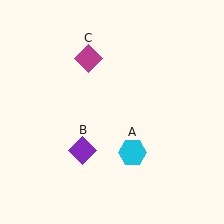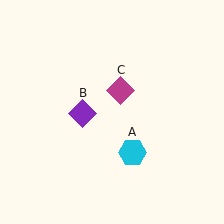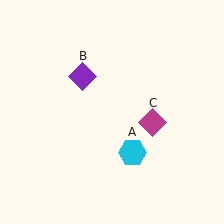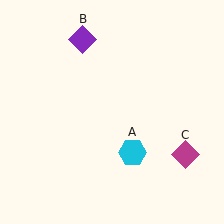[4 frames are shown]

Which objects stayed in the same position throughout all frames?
Cyan hexagon (object A) remained stationary.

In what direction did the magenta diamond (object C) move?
The magenta diamond (object C) moved down and to the right.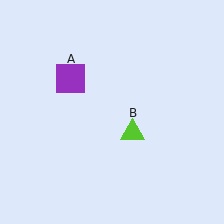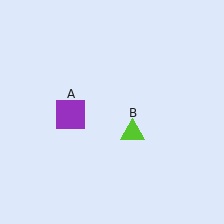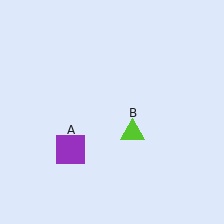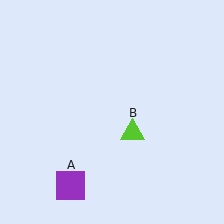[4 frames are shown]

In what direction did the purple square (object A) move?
The purple square (object A) moved down.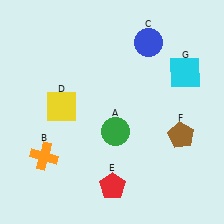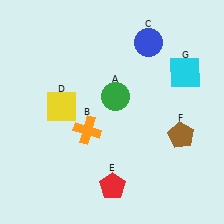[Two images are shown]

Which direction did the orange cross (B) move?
The orange cross (B) moved right.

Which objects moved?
The objects that moved are: the green circle (A), the orange cross (B).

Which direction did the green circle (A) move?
The green circle (A) moved up.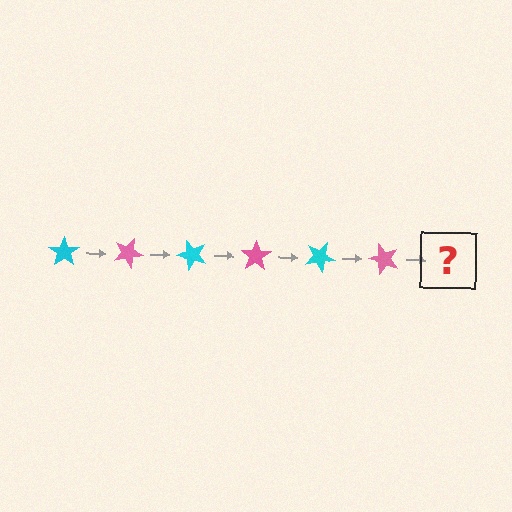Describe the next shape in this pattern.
It should be a cyan star, rotated 150 degrees from the start.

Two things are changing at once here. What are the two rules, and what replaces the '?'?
The two rules are that it rotates 25 degrees each step and the color cycles through cyan and pink. The '?' should be a cyan star, rotated 150 degrees from the start.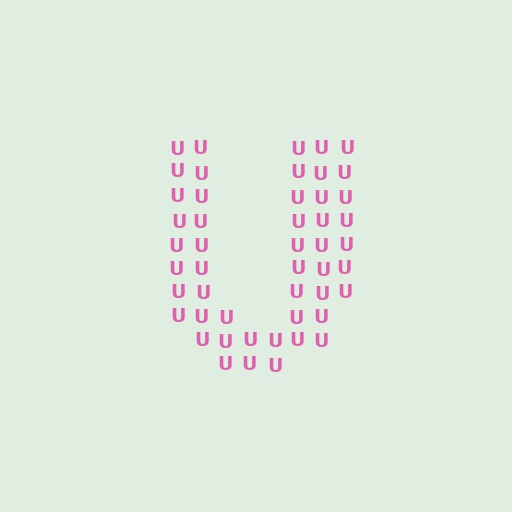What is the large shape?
The large shape is the letter U.